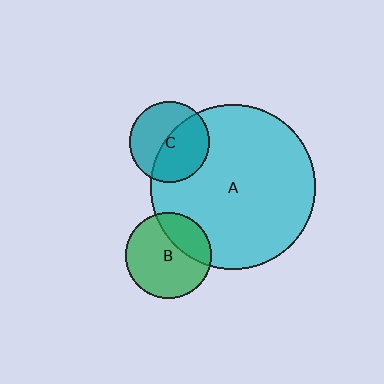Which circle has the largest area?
Circle A (cyan).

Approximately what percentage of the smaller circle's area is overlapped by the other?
Approximately 30%.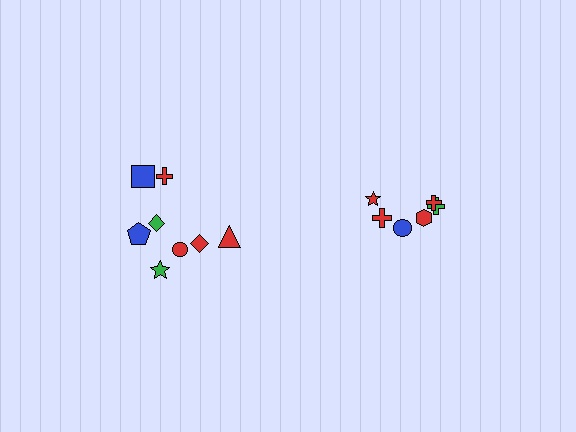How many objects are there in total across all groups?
There are 14 objects.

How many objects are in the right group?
There are 6 objects.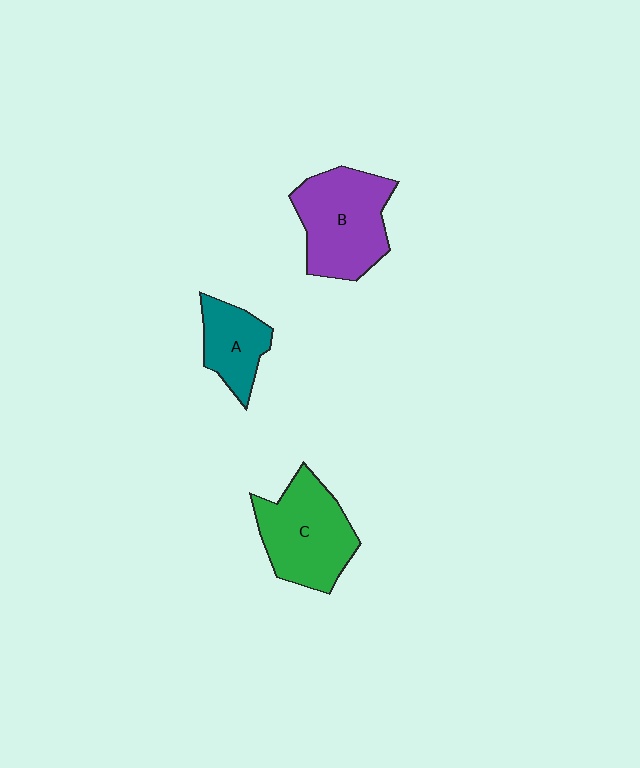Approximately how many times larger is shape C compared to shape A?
Approximately 1.7 times.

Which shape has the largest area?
Shape B (purple).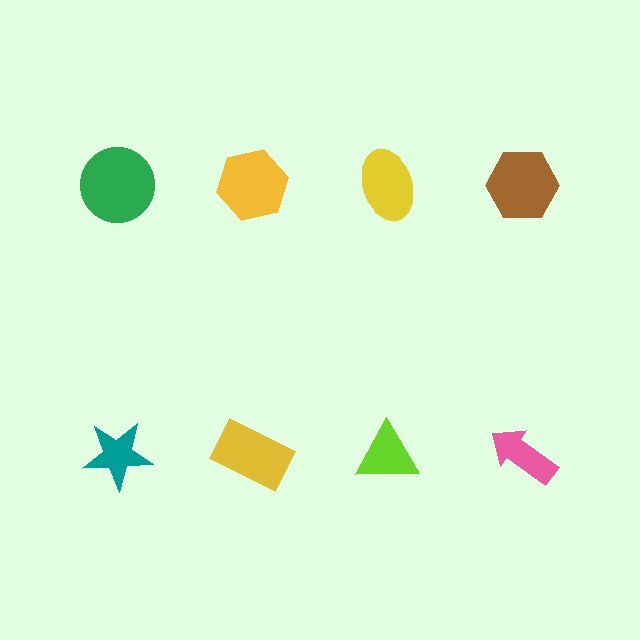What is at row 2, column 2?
A yellow rectangle.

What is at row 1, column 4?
A brown hexagon.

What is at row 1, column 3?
A yellow ellipse.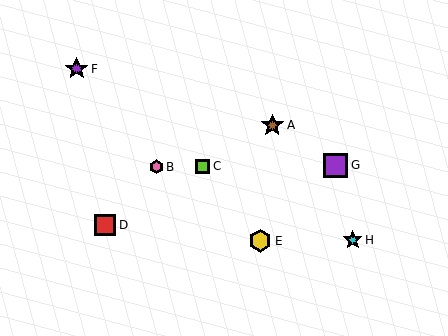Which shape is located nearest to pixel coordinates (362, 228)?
The cyan star (labeled H) at (353, 240) is nearest to that location.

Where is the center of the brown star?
The center of the brown star is at (272, 125).